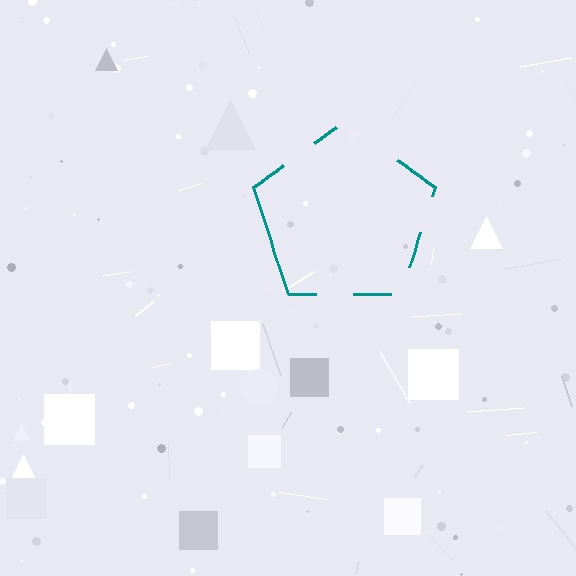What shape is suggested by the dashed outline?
The dashed outline suggests a pentagon.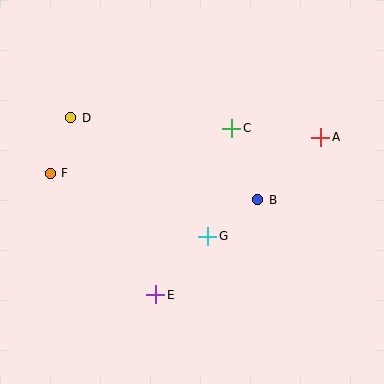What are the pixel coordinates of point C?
Point C is at (232, 128).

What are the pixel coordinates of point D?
Point D is at (71, 118).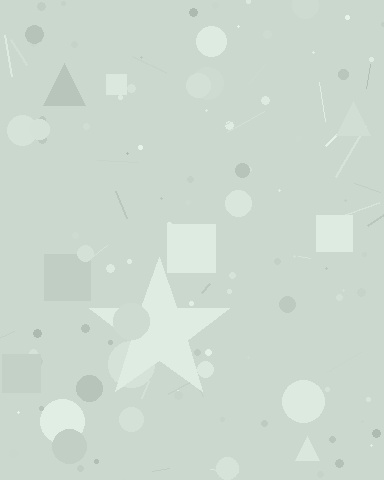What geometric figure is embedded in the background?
A star is embedded in the background.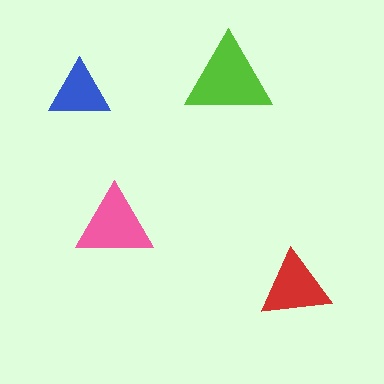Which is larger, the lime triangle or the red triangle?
The lime one.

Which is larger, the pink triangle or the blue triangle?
The pink one.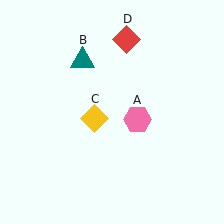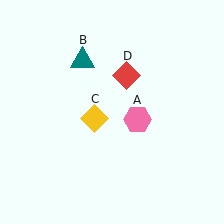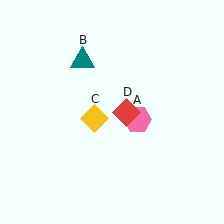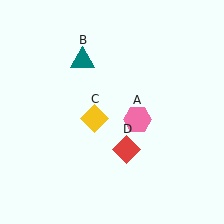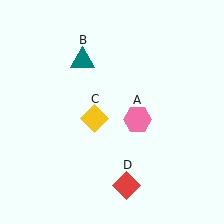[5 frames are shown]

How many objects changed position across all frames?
1 object changed position: red diamond (object D).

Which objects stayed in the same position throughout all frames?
Pink hexagon (object A) and teal triangle (object B) and yellow diamond (object C) remained stationary.